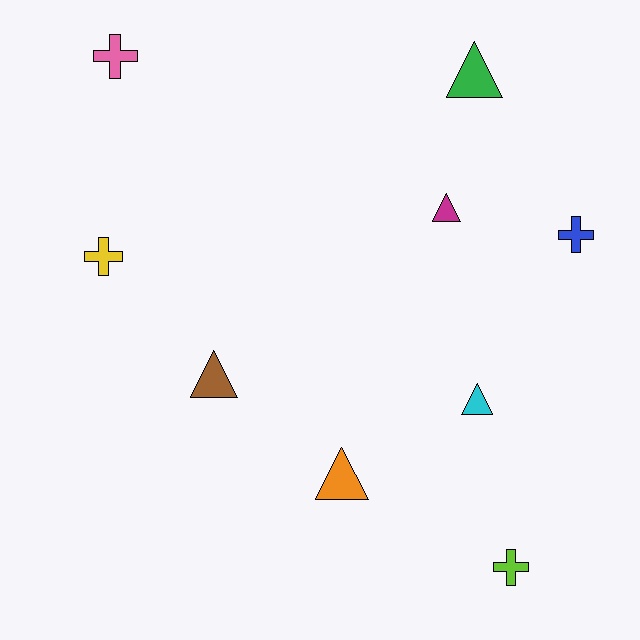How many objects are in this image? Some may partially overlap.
There are 9 objects.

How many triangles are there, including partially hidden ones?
There are 5 triangles.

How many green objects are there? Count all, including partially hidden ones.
There is 1 green object.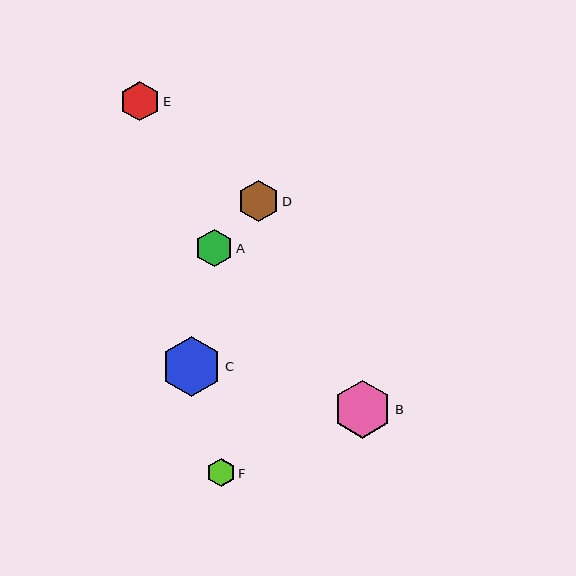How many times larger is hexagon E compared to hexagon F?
Hexagon E is approximately 1.4 times the size of hexagon F.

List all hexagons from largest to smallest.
From largest to smallest: C, B, D, E, A, F.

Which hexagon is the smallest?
Hexagon F is the smallest with a size of approximately 28 pixels.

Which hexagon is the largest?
Hexagon C is the largest with a size of approximately 60 pixels.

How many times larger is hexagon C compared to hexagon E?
Hexagon C is approximately 1.5 times the size of hexagon E.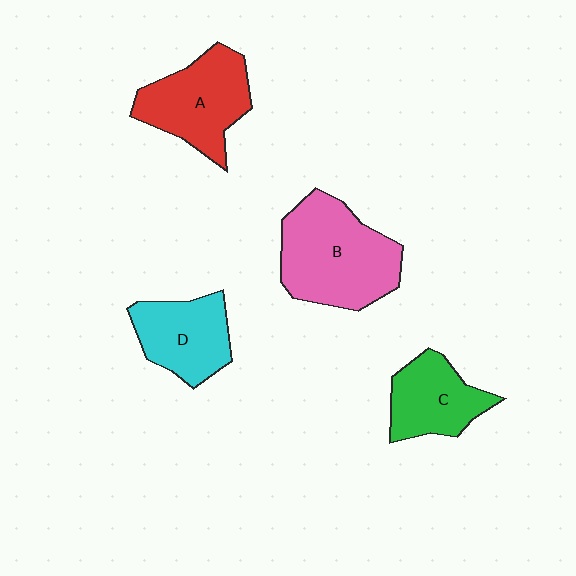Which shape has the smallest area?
Shape C (green).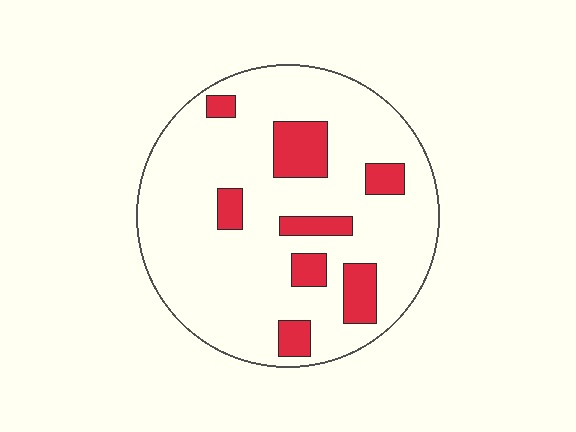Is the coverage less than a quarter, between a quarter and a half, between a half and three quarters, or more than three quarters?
Less than a quarter.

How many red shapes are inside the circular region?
8.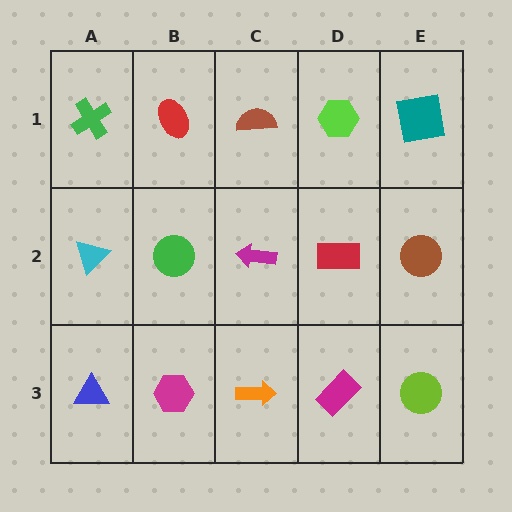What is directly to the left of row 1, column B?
A green cross.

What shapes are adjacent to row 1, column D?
A red rectangle (row 2, column D), a brown semicircle (row 1, column C), a teal square (row 1, column E).